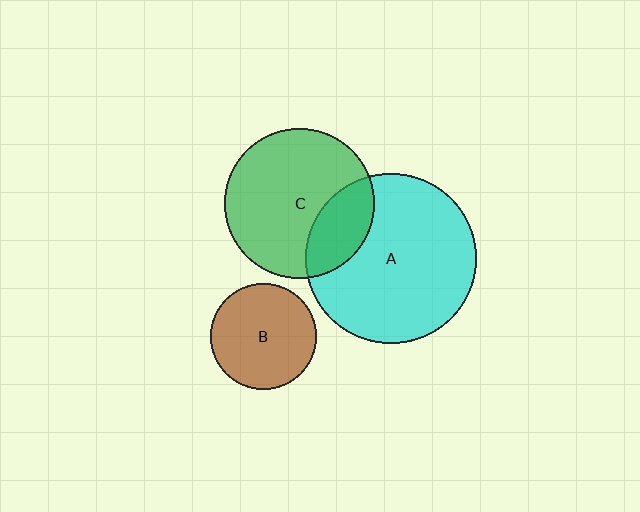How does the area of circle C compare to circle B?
Approximately 2.0 times.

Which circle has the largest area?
Circle A (cyan).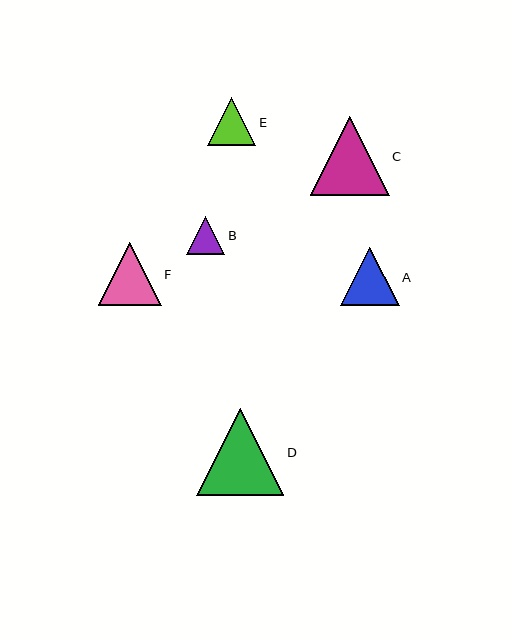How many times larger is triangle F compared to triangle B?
Triangle F is approximately 1.7 times the size of triangle B.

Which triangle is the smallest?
Triangle B is the smallest with a size of approximately 38 pixels.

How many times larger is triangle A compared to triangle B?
Triangle A is approximately 1.5 times the size of triangle B.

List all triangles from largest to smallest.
From largest to smallest: D, C, F, A, E, B.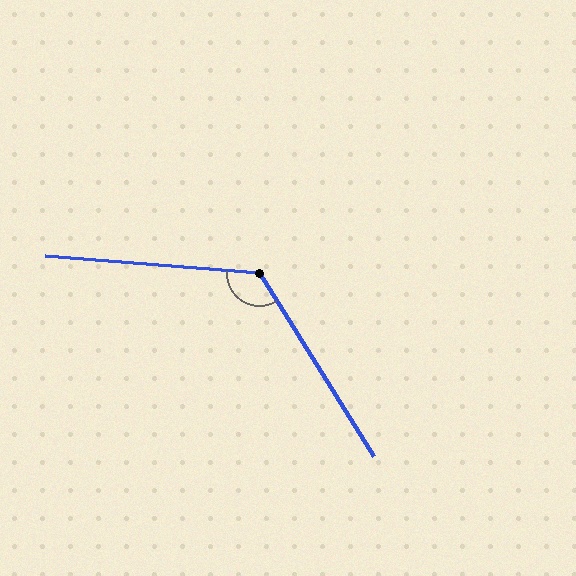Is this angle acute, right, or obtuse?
It is obtuse.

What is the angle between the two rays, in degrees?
Approximately 126 degrees.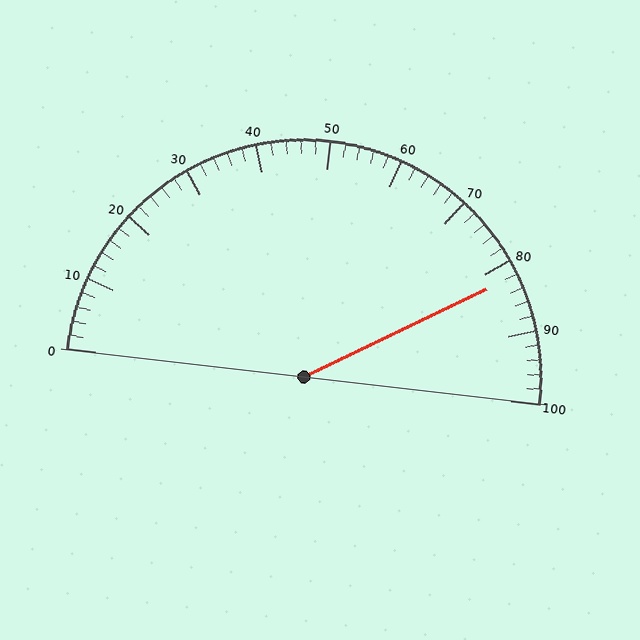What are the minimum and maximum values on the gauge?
The gauge ranges from 0 to 100.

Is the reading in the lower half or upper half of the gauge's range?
The reading is in the upper half of the range (0 to 100).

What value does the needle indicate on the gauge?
The needle indicates approximately 82.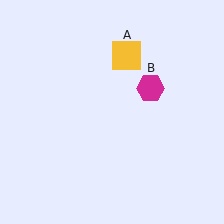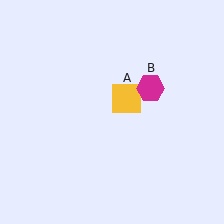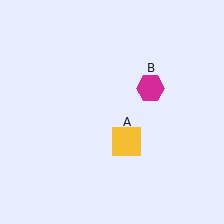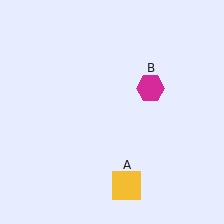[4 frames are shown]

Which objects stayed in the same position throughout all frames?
Magenta hexagon (object B) remained stationary.